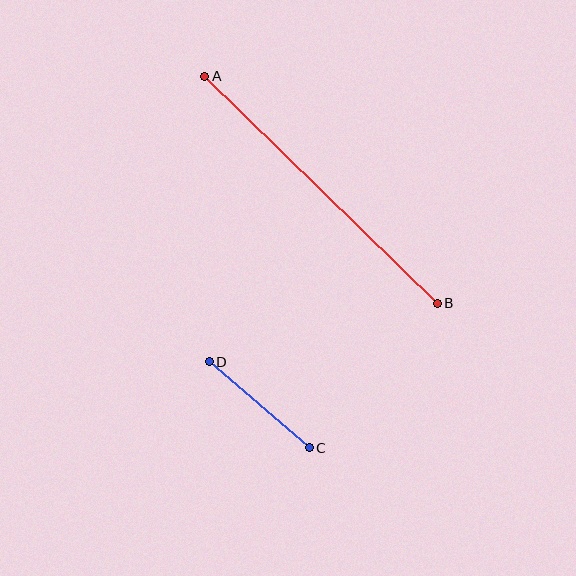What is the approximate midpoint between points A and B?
The midpoint is at approximately (321, 190) pixels.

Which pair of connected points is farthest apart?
Points A and B are farthest apart.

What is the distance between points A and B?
The distance is approximately 325 pixels.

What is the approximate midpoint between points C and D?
The midpoint is at approximately (259, 405) pixels.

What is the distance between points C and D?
The distance is approximately 132 pixels.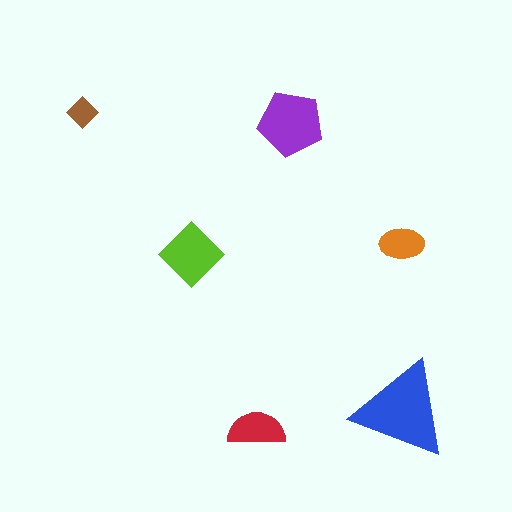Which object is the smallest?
The brown diamond.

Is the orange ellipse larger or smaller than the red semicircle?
Smaller.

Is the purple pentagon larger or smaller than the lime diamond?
Larger.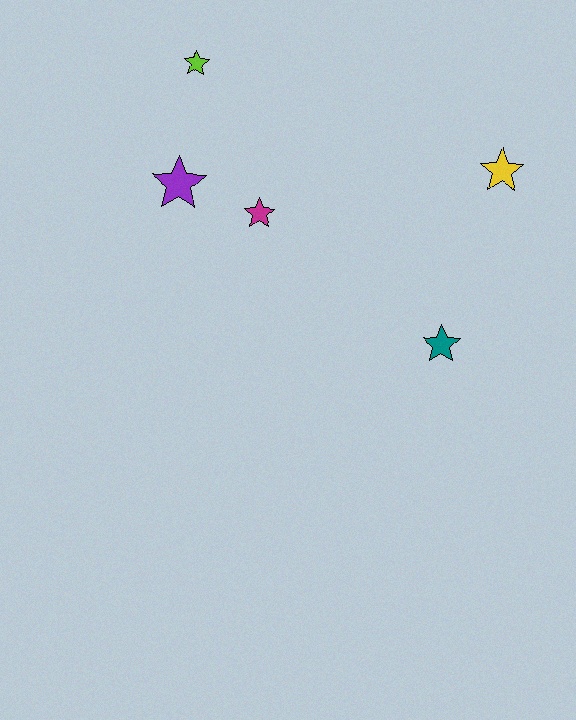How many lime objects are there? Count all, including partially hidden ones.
There is 1 lime object.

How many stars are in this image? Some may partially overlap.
There are 5 stars.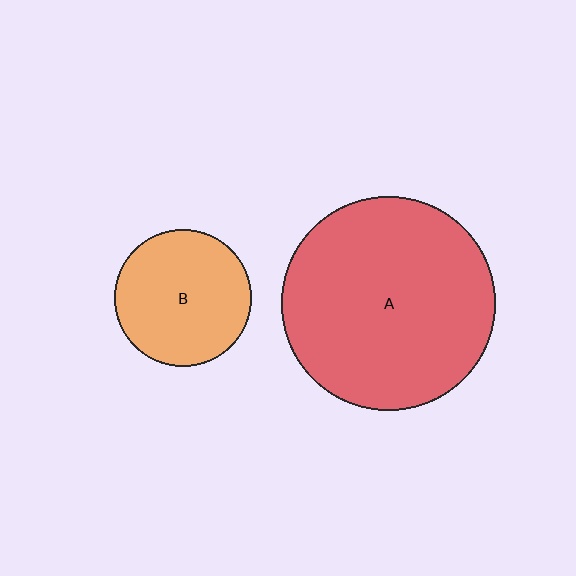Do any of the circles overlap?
No, none of the circles overlap.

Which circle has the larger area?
Circle A (red).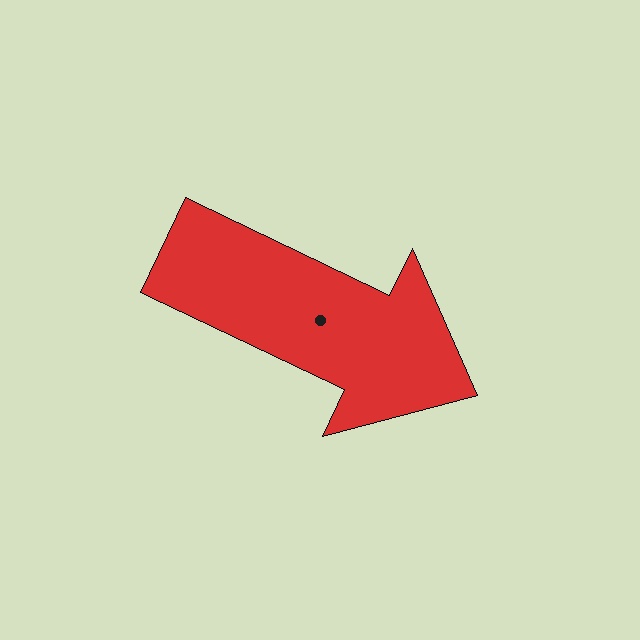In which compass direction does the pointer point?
Southeast.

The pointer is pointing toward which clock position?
Roughly 4 o'clock.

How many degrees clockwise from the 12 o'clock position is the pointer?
Approximately 116 degrees.